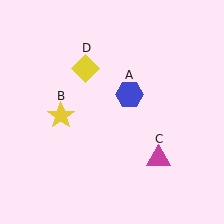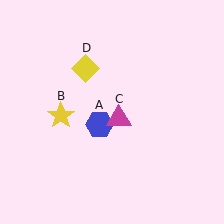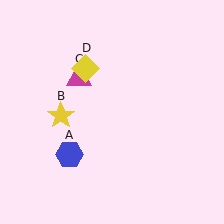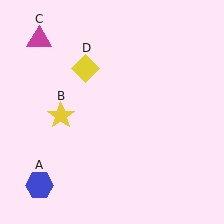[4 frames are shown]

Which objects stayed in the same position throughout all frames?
Yellow star (object B) and yellow diamond (object D) remained stationary.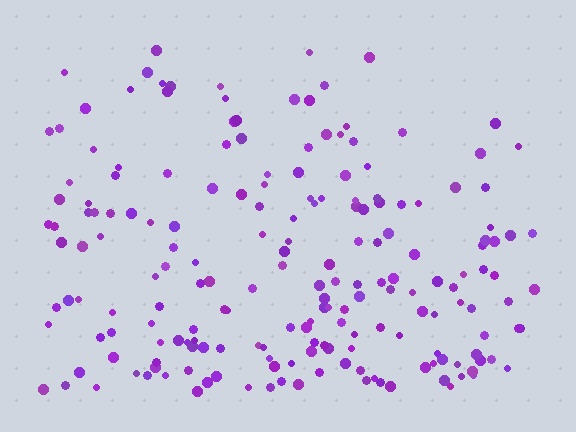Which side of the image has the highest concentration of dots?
The bottom.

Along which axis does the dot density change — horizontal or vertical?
Vertical.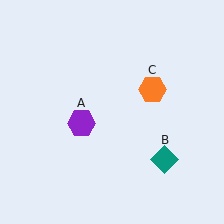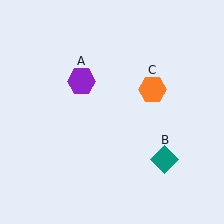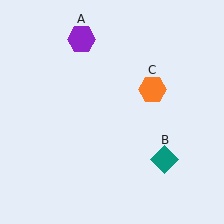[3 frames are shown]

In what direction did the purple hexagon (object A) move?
The purple hexagon (object A) moved up.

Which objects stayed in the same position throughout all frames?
Teal diamond (object B) and orange hexagon (object C) remained stationary.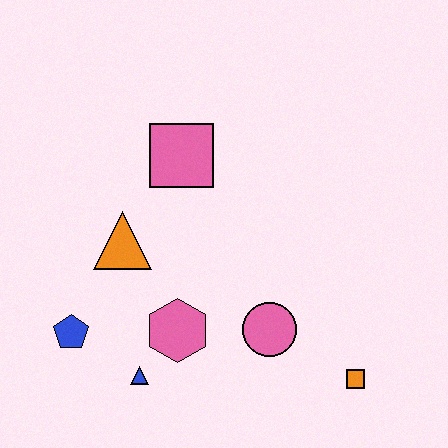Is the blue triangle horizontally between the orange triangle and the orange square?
Yes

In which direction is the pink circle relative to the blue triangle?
The pink circle is to the right of the blue triangle.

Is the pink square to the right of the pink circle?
No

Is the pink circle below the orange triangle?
Yes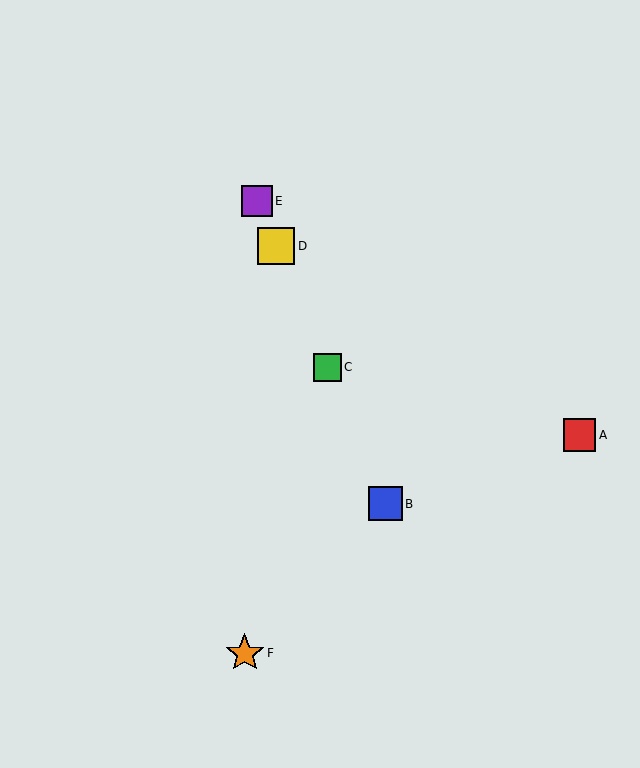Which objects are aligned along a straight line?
Objects B, C, D, E are aligned along a straight line.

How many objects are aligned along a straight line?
4 objects (B, C, D, E) are aligned along a straight line.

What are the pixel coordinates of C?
Object C is at (327, 367).